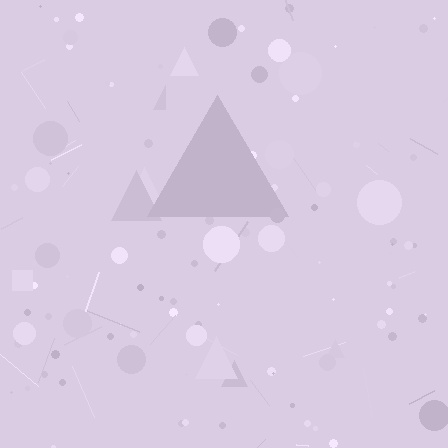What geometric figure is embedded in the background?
A triangle is embedded in the background.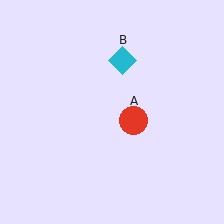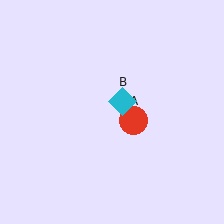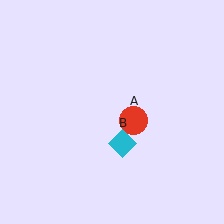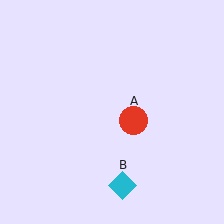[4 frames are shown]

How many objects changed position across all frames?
1 object changed position: cyan diamond (object B).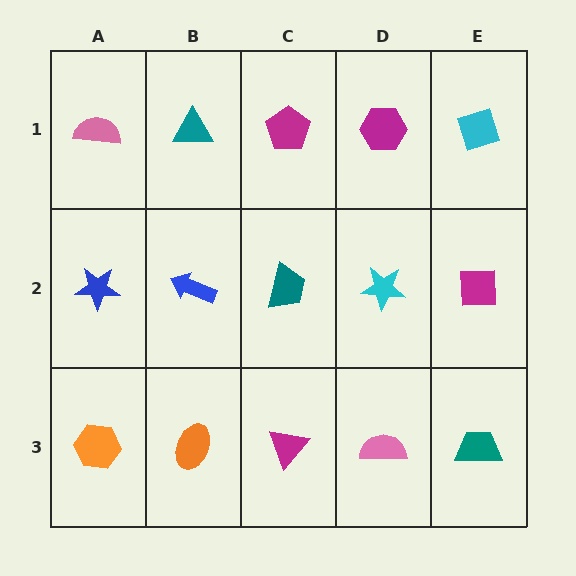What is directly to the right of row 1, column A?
A teal triangle.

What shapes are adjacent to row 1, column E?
A magenta square (row 2, column E), a magenta hexagon (row 1, column D).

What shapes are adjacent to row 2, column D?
A magenta hexagon (row 1, column D), a pink semicircle (row 3, column D), a teal trapezoid (row 2, column C), a magenta square (row 2, column E).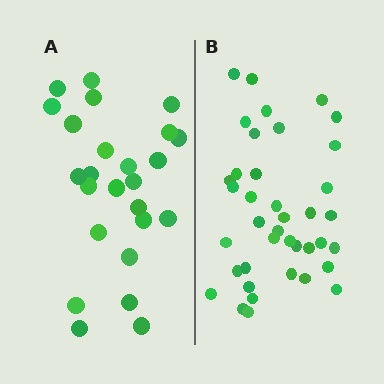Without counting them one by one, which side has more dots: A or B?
Region B (the right region) has more dots.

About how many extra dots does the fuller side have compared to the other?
Region B has approximately 15 more dots than region A.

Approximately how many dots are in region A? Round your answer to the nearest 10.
About 20 dots. (The exact count is 25, which rounds to 20.)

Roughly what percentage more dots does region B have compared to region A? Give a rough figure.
About 55% more.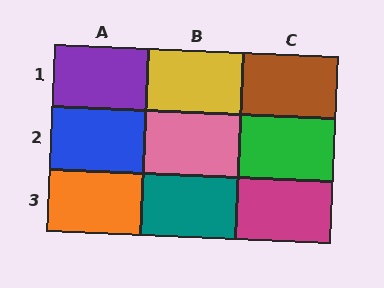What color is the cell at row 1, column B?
Yellow.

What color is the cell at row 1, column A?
Purple.